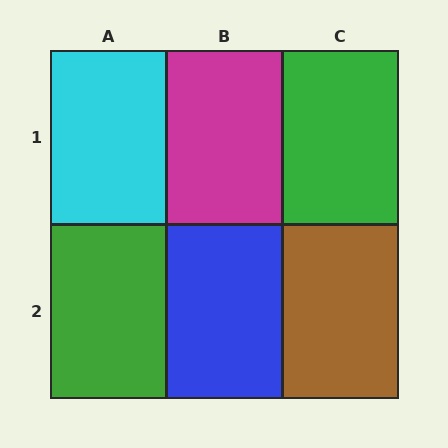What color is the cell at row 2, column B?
Blue.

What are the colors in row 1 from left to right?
Cyan, magenta, green.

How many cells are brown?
1 cell is brown.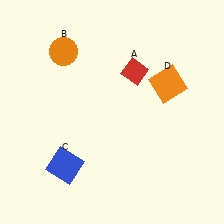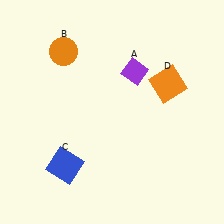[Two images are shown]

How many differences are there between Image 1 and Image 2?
There is 1 difference between the two images.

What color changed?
The diamond (A) changed from red in Image 1 to purple in Image 2.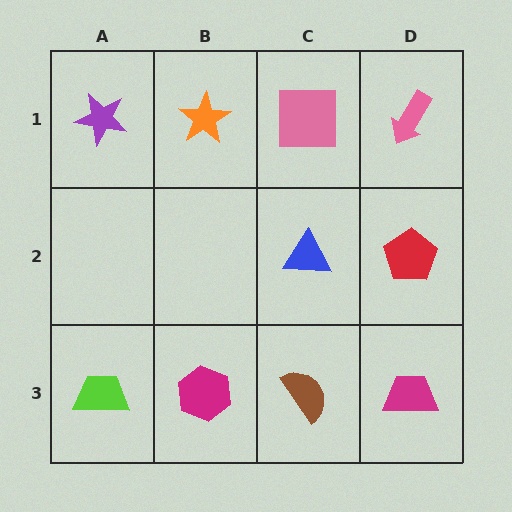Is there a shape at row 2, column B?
No, that cell is empty.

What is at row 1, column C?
A pink square.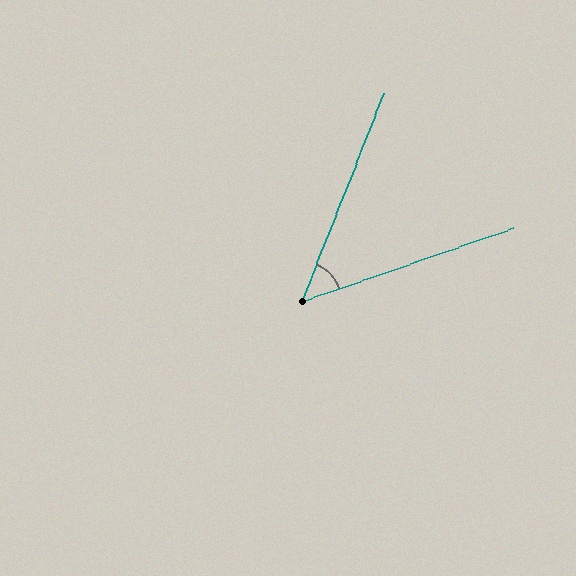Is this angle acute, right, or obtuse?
It is acute.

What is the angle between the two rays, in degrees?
Approximately 49 degrees.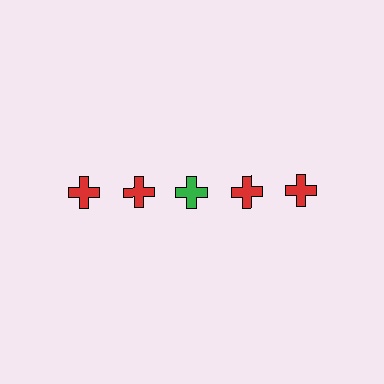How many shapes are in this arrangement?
There are 5 shapes arranged in a grid pattern.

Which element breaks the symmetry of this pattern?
The green cross in the top row, center column breaks the symmetry. All other shapes are red crosses.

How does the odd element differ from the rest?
It has a different color: green instead of red.